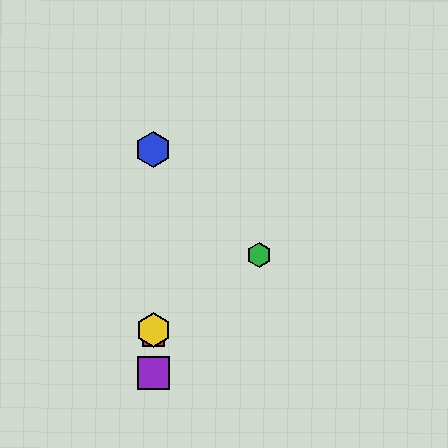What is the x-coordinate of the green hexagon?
The green hexagon is at x≈259.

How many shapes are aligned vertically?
4 shapes (the red square, the blue hexagon, the yellow hexagon, the purple square) are aligned vertically.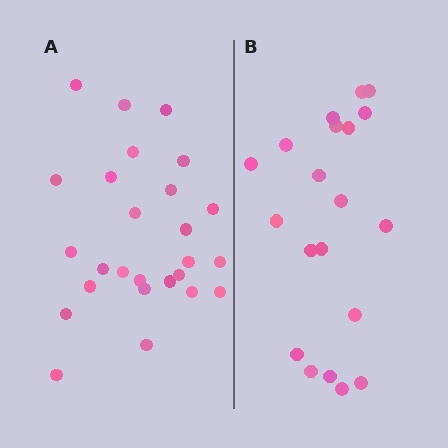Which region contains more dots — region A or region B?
Region A (the left region) has more dots.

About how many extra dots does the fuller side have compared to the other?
Region A has about 6 more dots than region B.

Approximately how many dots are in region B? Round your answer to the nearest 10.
About 20 dots.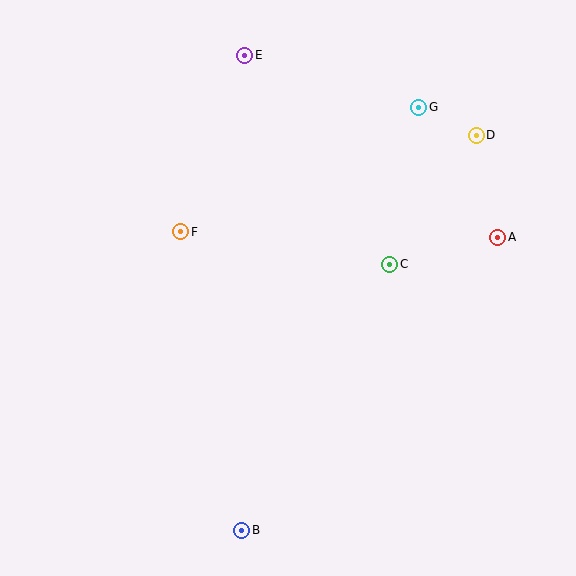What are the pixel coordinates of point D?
Point D is at (476, 135).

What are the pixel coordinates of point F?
Point F is at (181, 232).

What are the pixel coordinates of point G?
Point G is at (419, 107).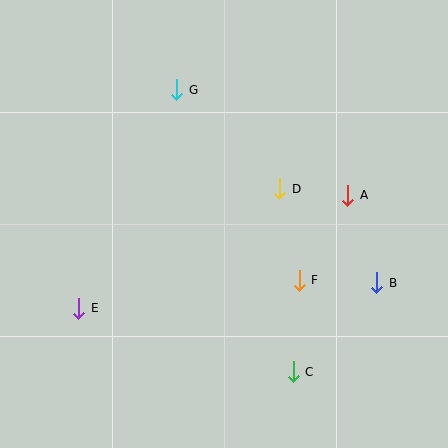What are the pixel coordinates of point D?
Point D is at (280, 189).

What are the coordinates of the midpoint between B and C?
The midpoint between B and C is at (335, 327).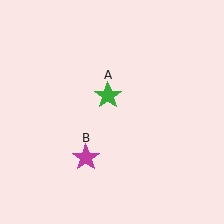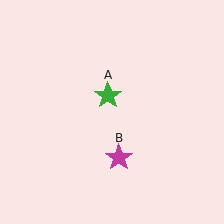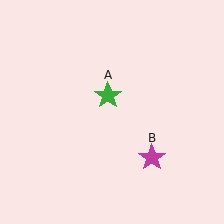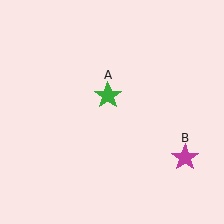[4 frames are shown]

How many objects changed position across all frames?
1 object changed position: magenta star (object B).